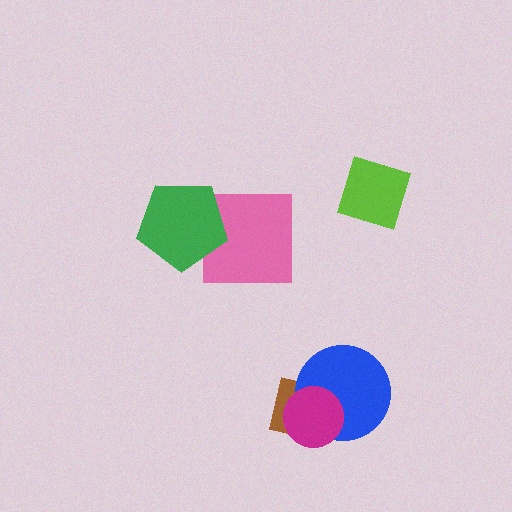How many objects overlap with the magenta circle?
2 objects overlap with the magenta circle.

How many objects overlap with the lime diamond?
0 objects overlap with the lime diamond.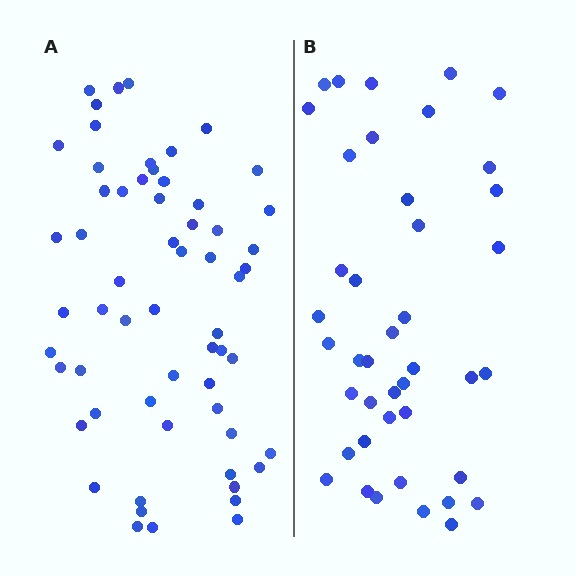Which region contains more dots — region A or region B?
Region A (the left region) has more dots.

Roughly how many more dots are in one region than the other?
Region A has approximately 20 more dots than region B.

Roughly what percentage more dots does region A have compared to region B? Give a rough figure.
About 45% more.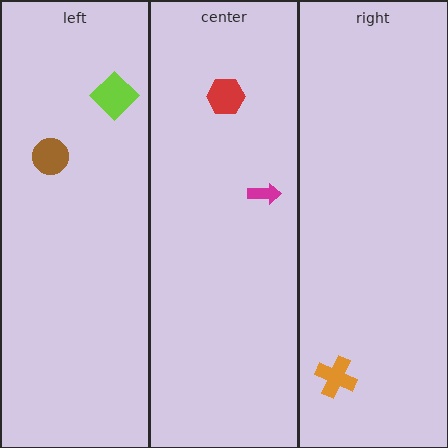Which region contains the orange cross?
The right region.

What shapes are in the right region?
The orange cross.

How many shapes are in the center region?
2.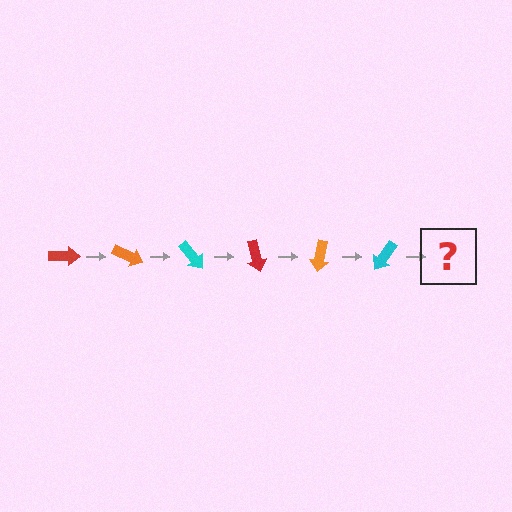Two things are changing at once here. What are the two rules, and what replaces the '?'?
The two rules are that it rotates 25 degrees each step and the color cycles through red, orange, and cyan. The '?' should be a red arrow, rotated 150 degrees from the start.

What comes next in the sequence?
The next element should be a red arrow, rotated 150 degrees from the start.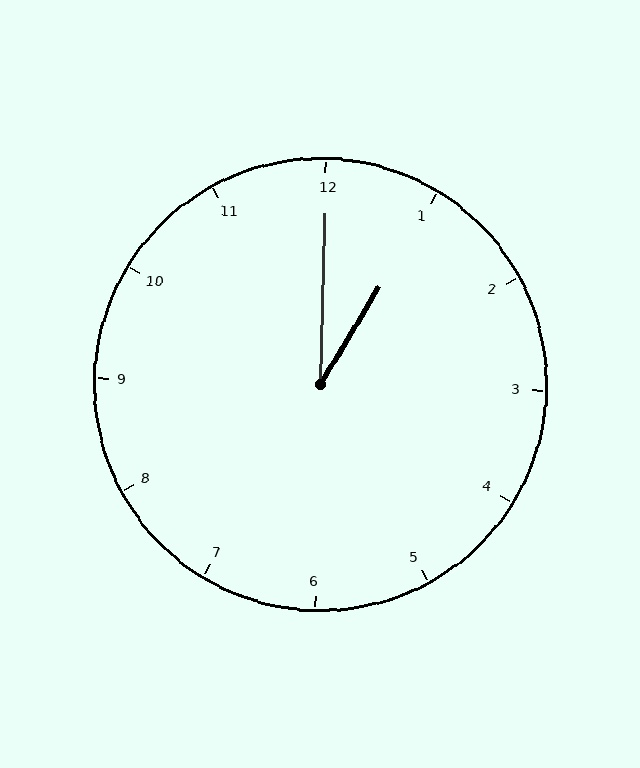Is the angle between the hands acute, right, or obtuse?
It is acute.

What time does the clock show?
1:00.